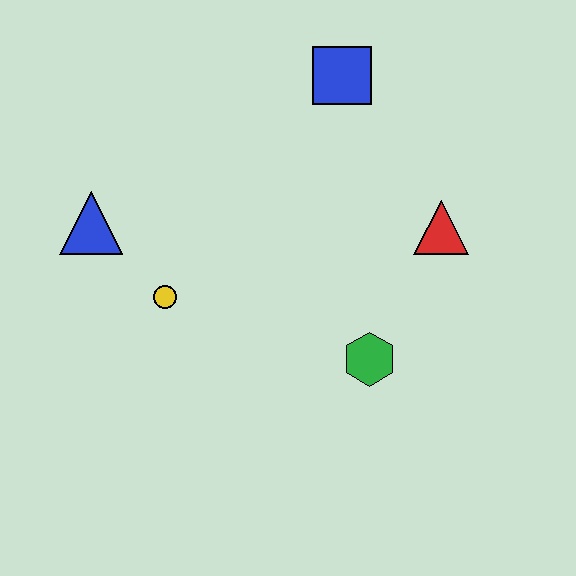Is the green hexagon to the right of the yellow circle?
Yes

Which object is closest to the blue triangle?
The yellow circle is closest to the blue triangle.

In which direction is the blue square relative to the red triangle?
The blue square is above the red triangle.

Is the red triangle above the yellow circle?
Yes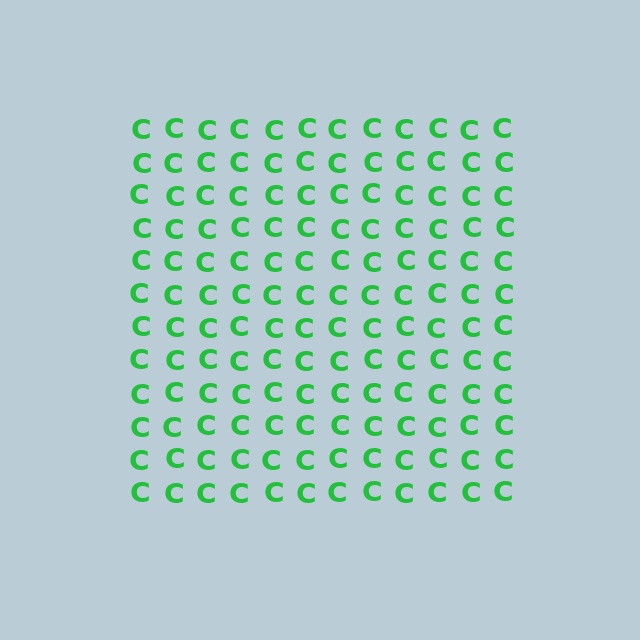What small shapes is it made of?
It is made of small letter C's.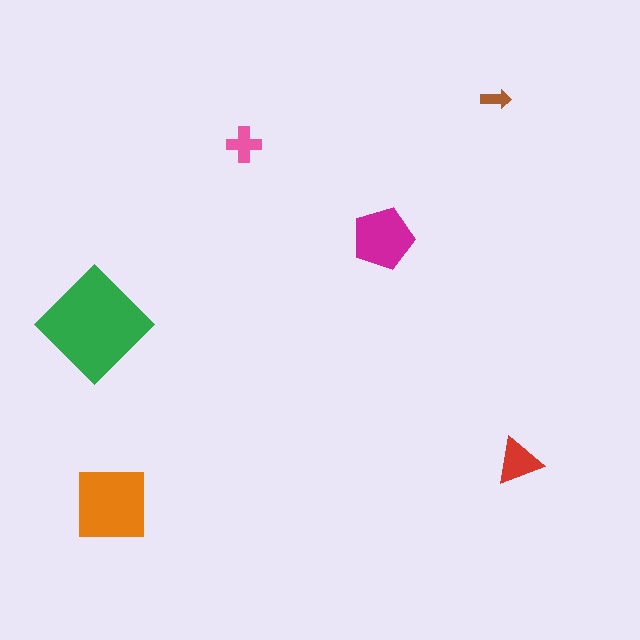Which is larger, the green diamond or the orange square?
The green diamond.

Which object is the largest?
The green diamond.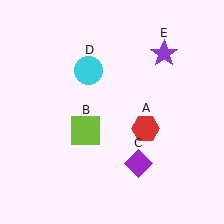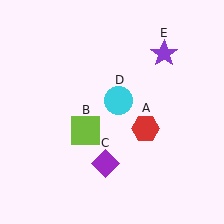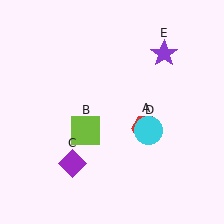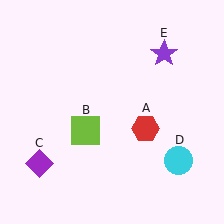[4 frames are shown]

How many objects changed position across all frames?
2 objects changed position: purple diamond (object C), cyan circle (object D).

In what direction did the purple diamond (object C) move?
The purple diamond (object C) moved left.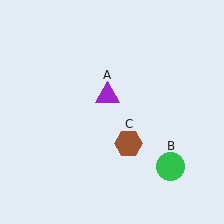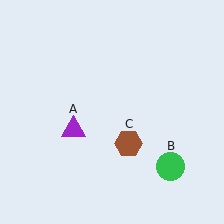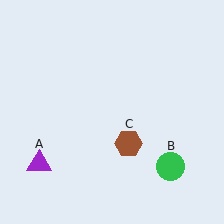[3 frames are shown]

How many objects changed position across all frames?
1 object changed position: purple triangle (object A).